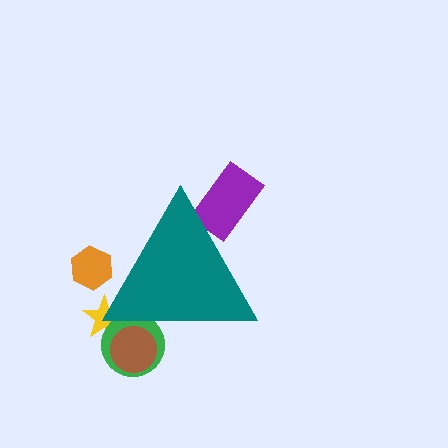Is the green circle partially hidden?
Yes, the green circle is partially hidden behind the teal triangle.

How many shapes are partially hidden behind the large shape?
5 shapes are partially hidden.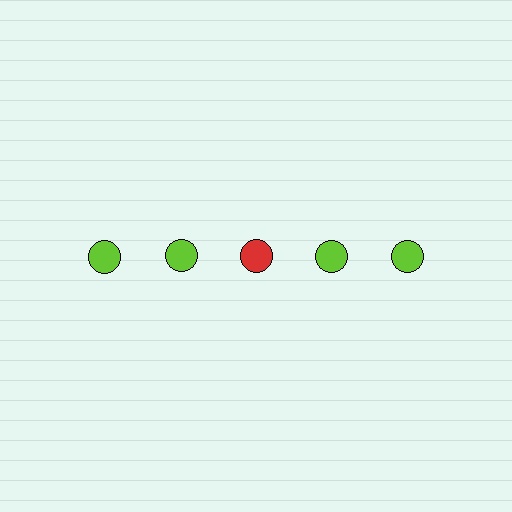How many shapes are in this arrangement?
There are 5 shapes arranged in a grid pattern.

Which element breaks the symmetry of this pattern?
The red circle in the top row, center column breaks the symmetry. All other shapes are lime circles.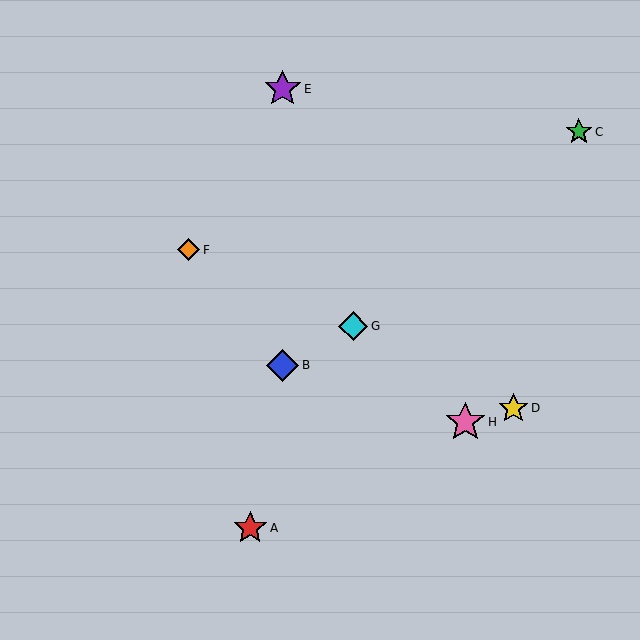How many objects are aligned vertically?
2 objects (B, E) are aligned vertically.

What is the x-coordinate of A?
Object A is at x≈250.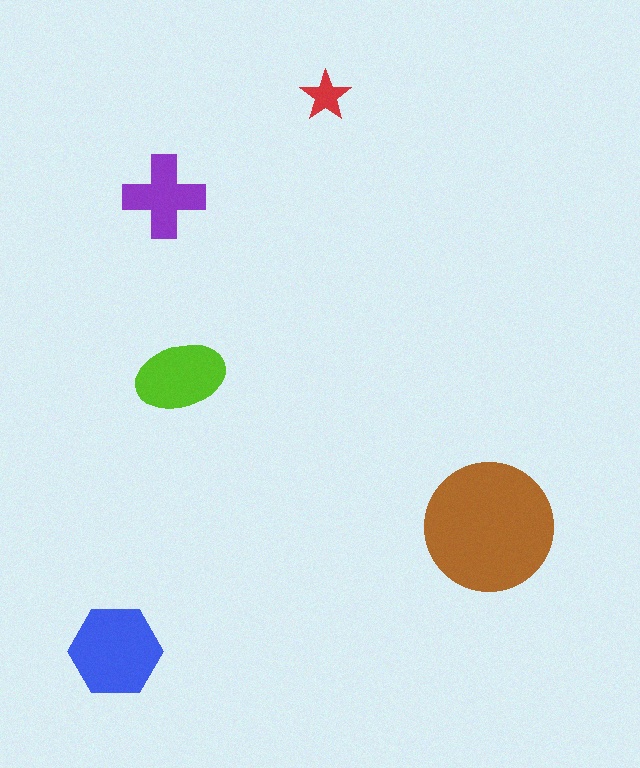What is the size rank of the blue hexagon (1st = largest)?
2nd.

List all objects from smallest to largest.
The red star, the purple cross, the lime ellipse, the blue hexagon, the brown circle.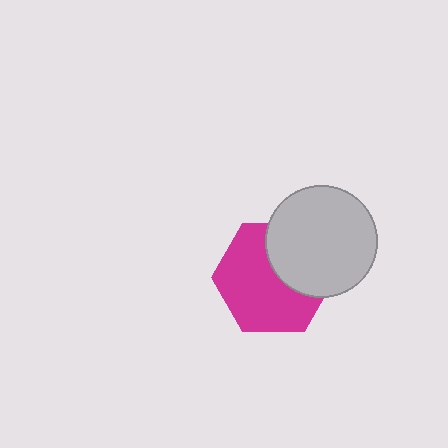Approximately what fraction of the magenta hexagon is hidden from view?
Roughly 36% of the magenta hexagon is hidden behind the light gray circle.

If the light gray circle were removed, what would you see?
You would see the complete magenta hexagon.